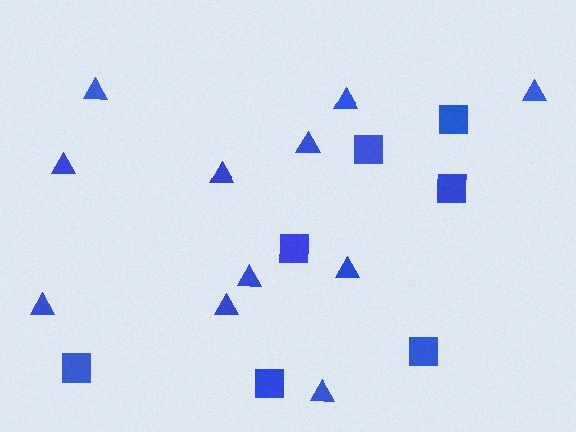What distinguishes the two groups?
There are 2 groups: one group of squares (7) and one group of triangles (11).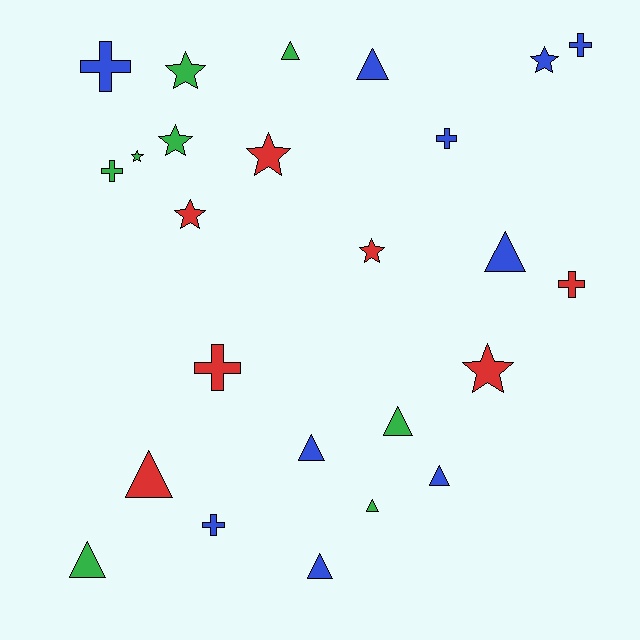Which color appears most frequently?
Blue, with 10 objects.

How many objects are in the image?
There are 25 objects.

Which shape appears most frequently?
Triangle, with 10 objects.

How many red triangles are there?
There is 1 red triangle.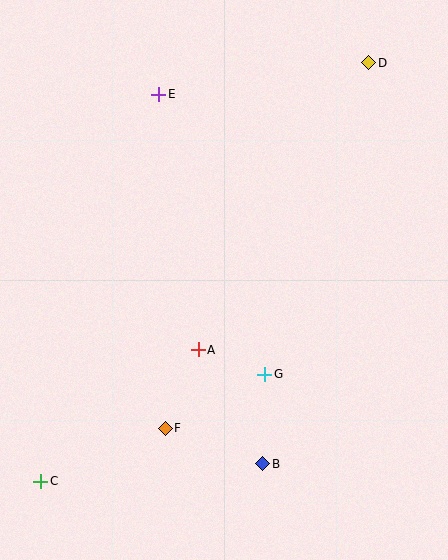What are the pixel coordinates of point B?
Point B is at (263, 464).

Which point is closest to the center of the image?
Point A at (198, 350) is closest to the center.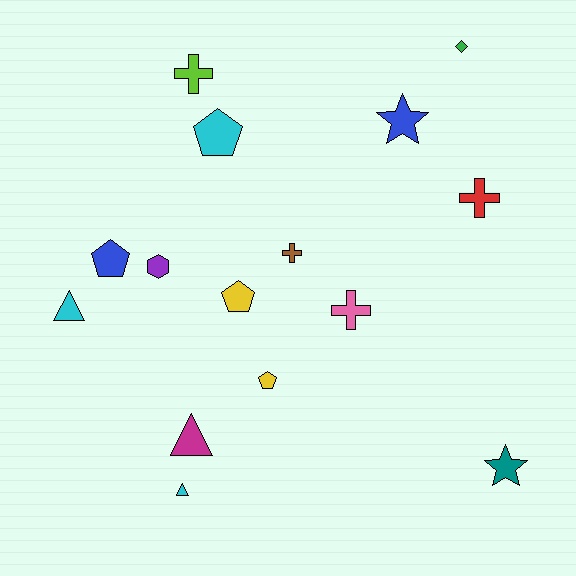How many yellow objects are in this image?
There are 2 yellow objects.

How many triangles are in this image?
There are 3 triangles.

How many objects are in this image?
There are 15 objects.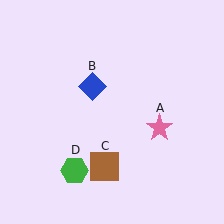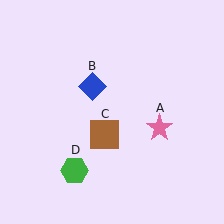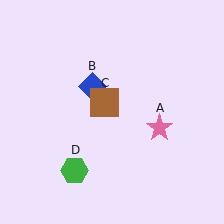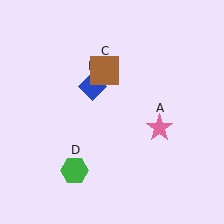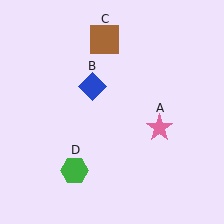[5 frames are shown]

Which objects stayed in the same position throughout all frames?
Pink star (object A) and blue diamond (object B) and green hexagon (object D) remained stationary.